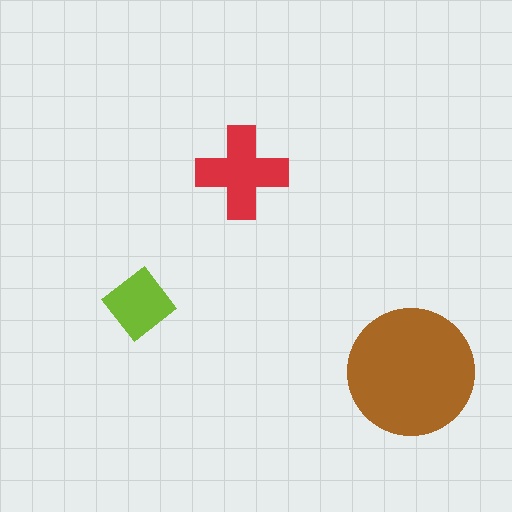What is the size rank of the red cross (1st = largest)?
2nd.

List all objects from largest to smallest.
The brown circle, the red cross, the lime diamond.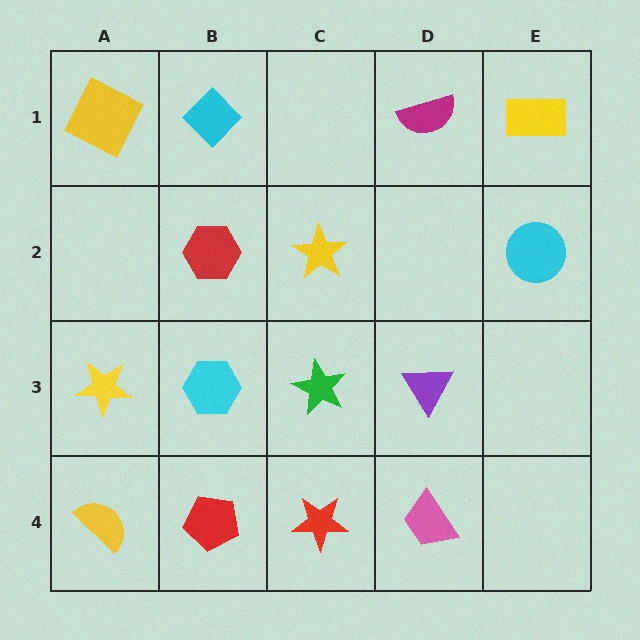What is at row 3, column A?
A yellow star.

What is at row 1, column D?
A magenta semicircle.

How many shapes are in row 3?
4 shapes.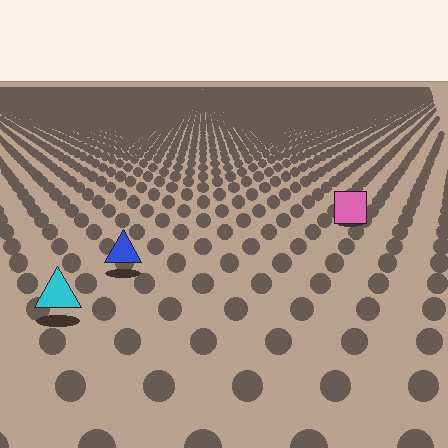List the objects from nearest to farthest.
From nearest to farthest: the cyan triangle, the blue triangle, the pink square.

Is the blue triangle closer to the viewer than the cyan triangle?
No. The cyan triangle is closer — you can tell from the texture gradient: the ground texture is coarser near it.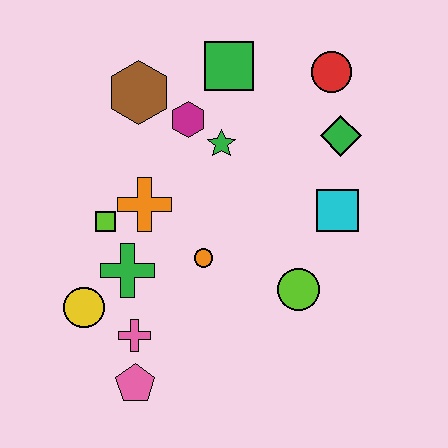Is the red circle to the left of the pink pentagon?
No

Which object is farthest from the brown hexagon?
The pink pentagon is farthest from the brown hexagon.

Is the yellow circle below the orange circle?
Yes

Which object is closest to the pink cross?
The pink pentagon is closest to the pink cross.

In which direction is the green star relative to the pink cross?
The green star is above the pink cross.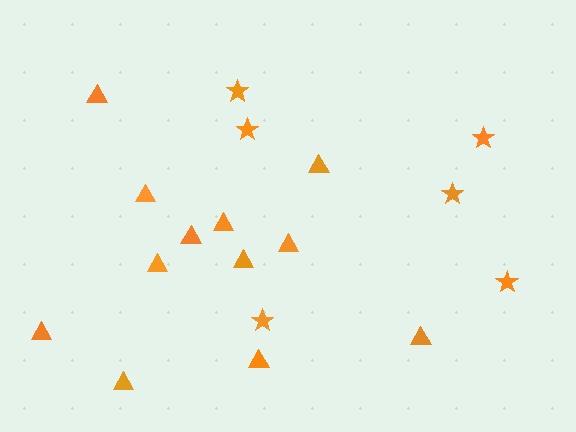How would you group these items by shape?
There are 2 groups: one group of stars (6) and one group of triangles (12).